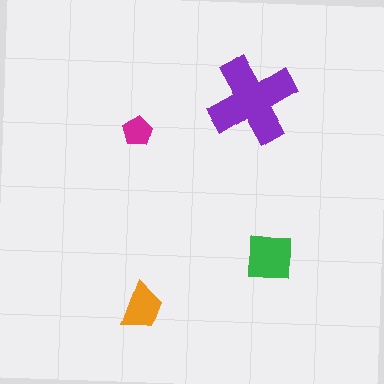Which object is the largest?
The purple cross.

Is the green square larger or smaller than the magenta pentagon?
Larger.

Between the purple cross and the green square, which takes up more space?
The purple cross.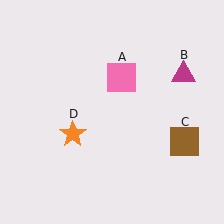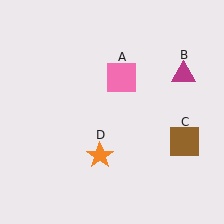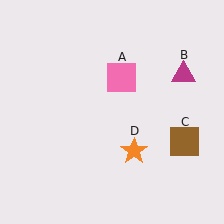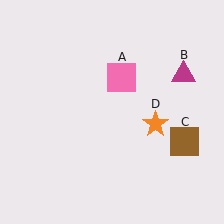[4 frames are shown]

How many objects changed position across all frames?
1 object changed position: orange star (object D).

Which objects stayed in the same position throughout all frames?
Pink square (object A) and magenta triangle (object B) and brown square (object C) remained stationary.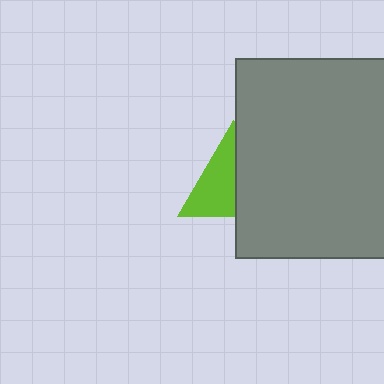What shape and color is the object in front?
The object in front is a gray rectangle.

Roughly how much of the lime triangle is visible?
About half of it is visible (roughly 54%).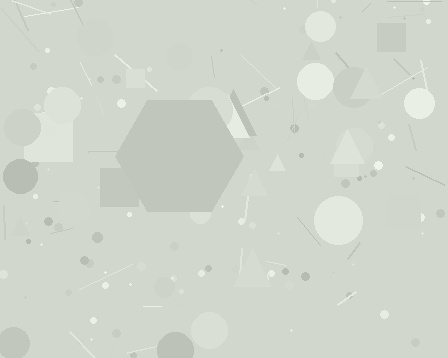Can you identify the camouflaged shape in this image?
The camouflaged shape is a hexagon.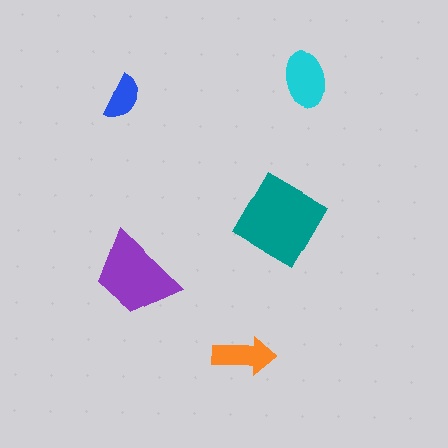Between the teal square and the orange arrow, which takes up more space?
The teal square.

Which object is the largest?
The teal square.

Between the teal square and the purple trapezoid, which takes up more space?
The teal square.